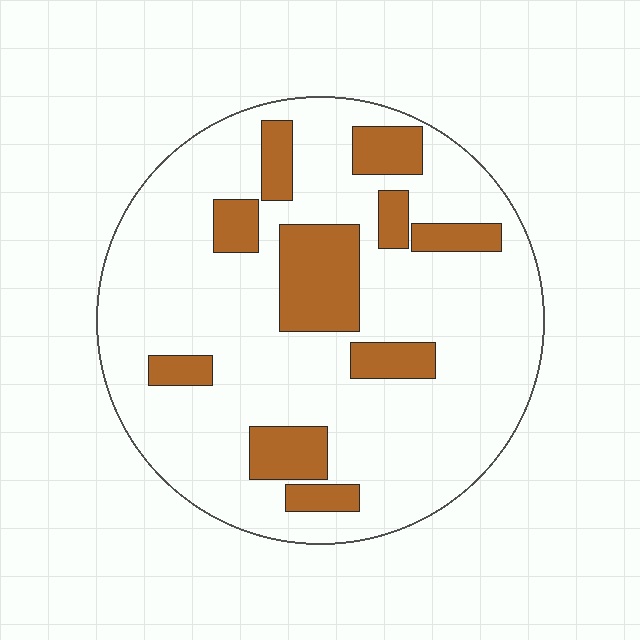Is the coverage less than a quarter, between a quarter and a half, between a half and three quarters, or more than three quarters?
Less than a quarter.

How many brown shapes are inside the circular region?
10.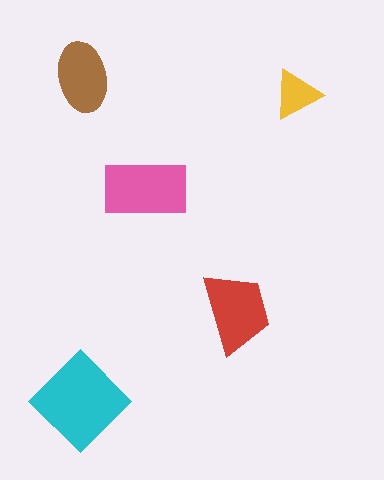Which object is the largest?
The cyan diamond.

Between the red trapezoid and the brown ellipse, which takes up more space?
The red trapezoid.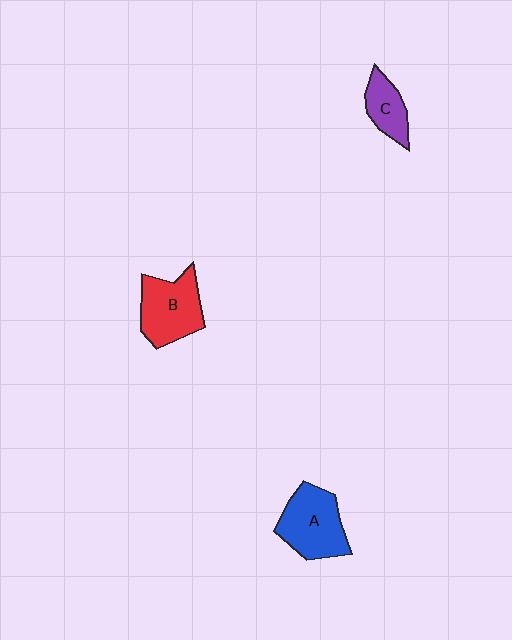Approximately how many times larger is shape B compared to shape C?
Approximately 1.8 times.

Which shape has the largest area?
Shape A (blue).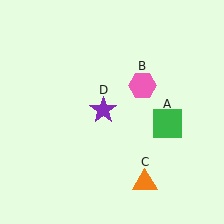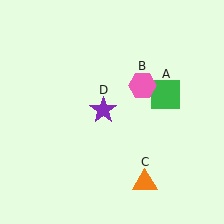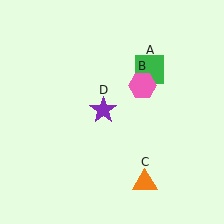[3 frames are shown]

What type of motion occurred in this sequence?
The green square (object A) rotated counterclockwise around the center of the scene.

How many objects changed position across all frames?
1 object changed position: green square (object A).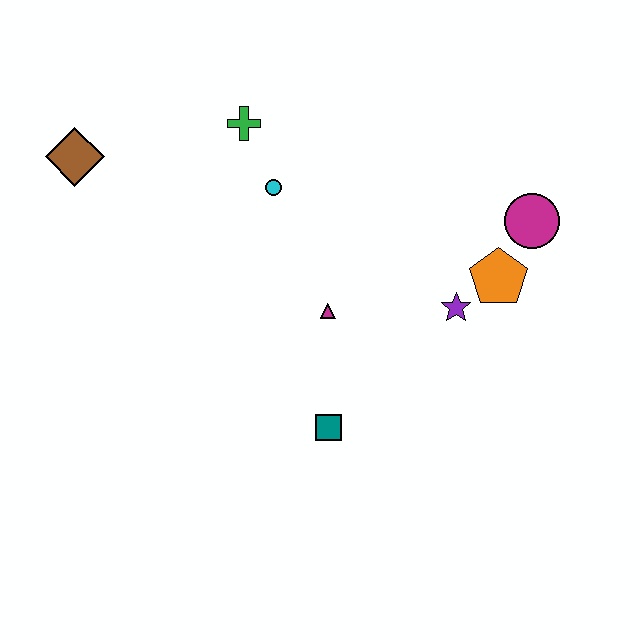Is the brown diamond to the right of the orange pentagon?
No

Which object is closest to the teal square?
The magenta triangle is closest to the teal square.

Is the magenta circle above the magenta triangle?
Yes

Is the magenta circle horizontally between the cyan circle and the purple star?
No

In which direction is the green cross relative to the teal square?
The green cross is above the teal square.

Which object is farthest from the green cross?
The teal square is farthest from the green cross.